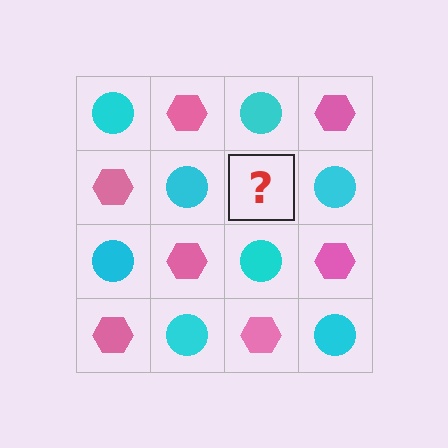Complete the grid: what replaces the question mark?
The question mark should be replaced with a pink hexagon.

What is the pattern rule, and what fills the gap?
The rule is that it alternates cyan circle and pink hexagon in a checkerboard pattern. The gap should be filled with a pink hexagon.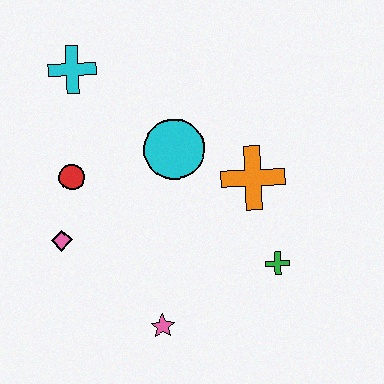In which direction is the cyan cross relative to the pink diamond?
The cyan cross is above the pink diamond.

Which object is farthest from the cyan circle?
The pink star is farthest from the cyan circle.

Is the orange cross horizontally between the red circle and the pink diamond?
No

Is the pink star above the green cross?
No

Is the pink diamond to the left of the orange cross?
Yes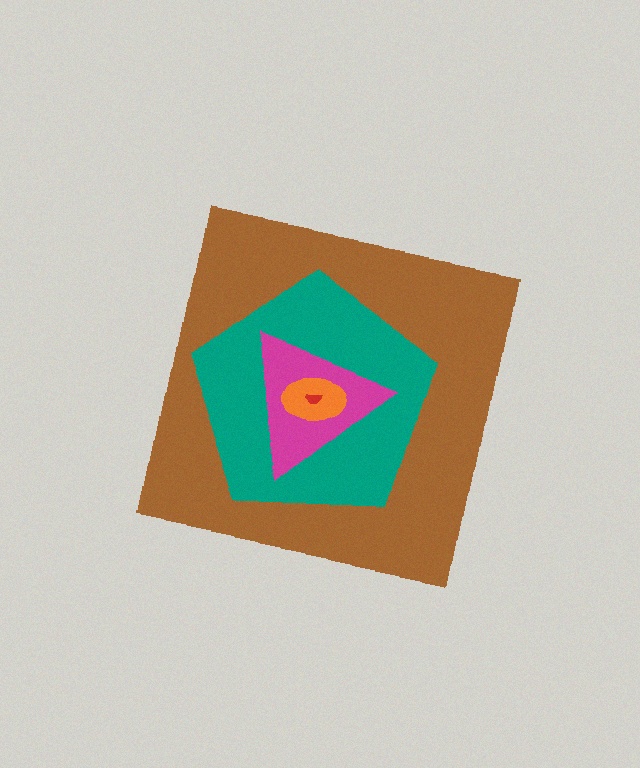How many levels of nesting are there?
5.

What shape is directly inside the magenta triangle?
The orange ellipse.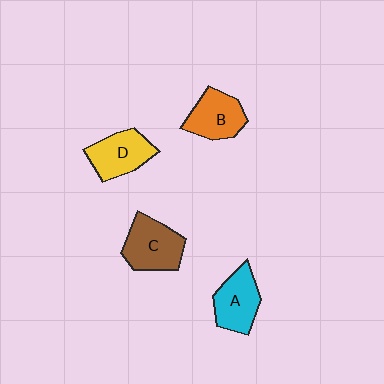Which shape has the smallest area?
Shape B (orange).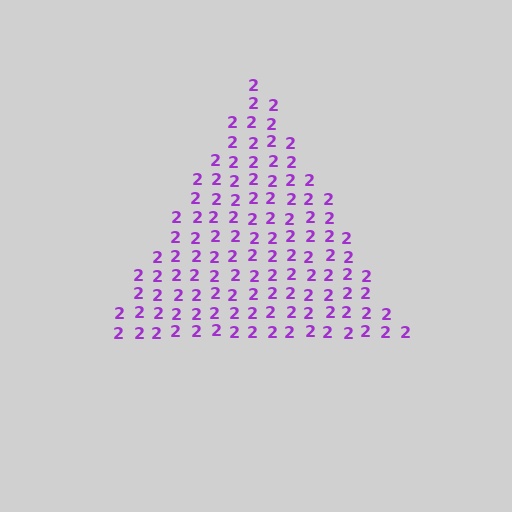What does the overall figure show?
The overall figure shows a triangle.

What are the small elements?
The small elements are digit 2's.